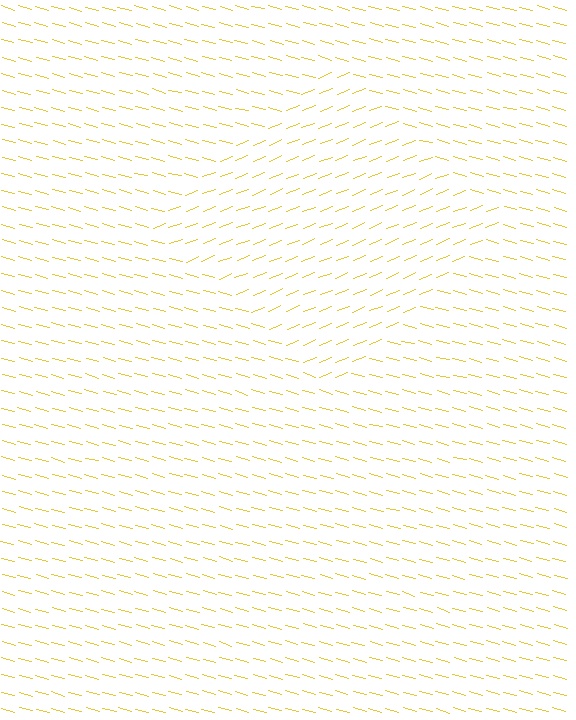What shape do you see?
I see a diamond.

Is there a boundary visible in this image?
Yes, there is a texture boundary formed by a change in line orientation.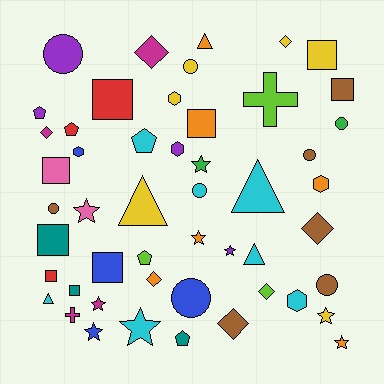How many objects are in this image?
There are 50 objects.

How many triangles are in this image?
There are 5 triangles.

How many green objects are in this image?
There are 2 green objects.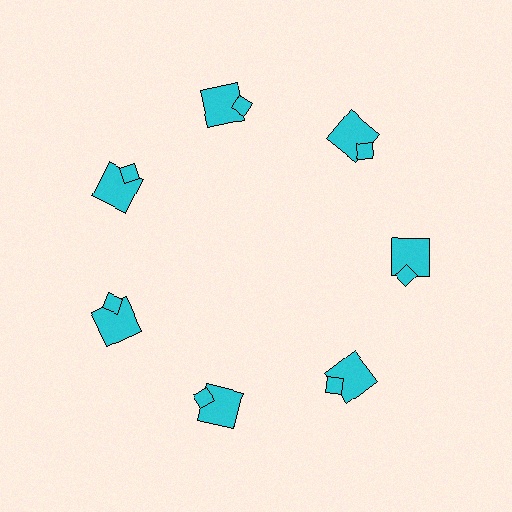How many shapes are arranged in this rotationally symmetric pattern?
There are 14 shapes, arranged in 7 groups of 2.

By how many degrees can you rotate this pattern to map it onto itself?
The pattern maps onto itself every 51 degrees of rotation.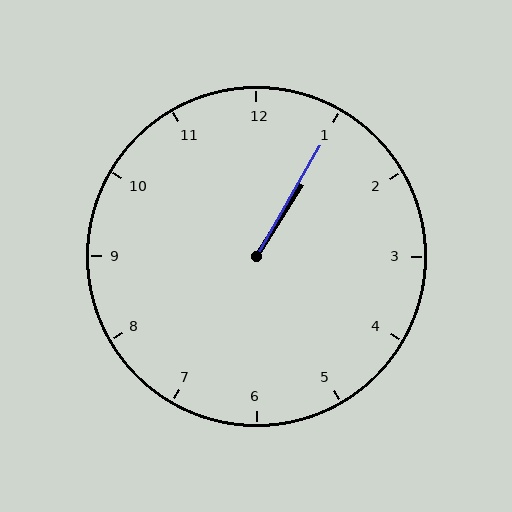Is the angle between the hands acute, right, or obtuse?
It is acute.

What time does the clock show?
1:05.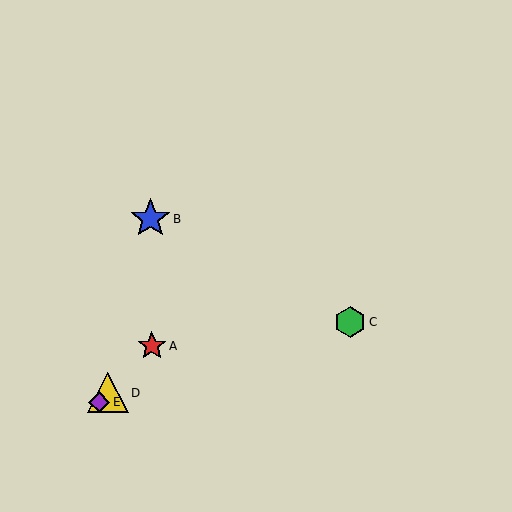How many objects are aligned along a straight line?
3 objects (A, D, E) are aligned along a straight line.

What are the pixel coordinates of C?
Object C is at (350, 322).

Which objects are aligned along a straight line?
Objects A, D, E are aligned along a straight line.